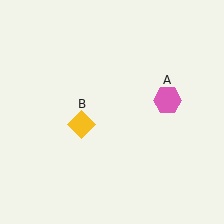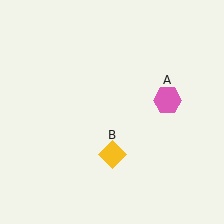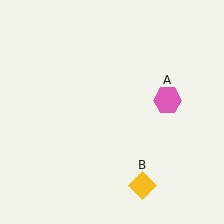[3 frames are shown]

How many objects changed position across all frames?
1 object changed position: yellow diamond (object B).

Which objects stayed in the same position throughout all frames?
Pink hexagon (object A) remained stationary.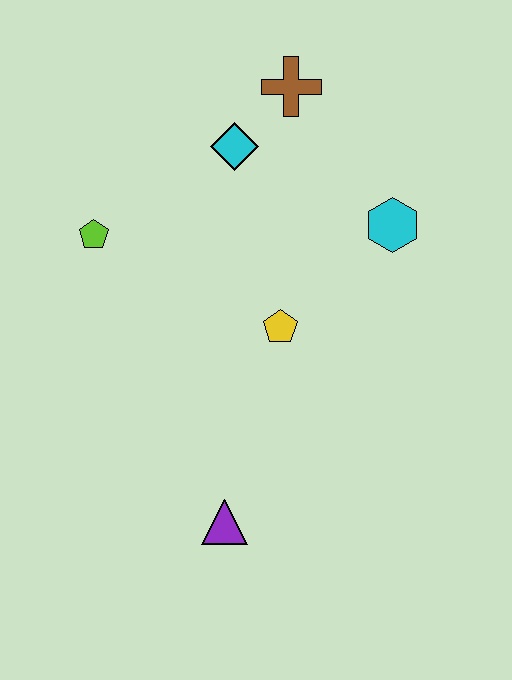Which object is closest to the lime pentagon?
The cyan diamond is closest to the lime pentagon.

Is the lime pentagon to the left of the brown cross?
Yes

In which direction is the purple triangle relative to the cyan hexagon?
The purple triangle is below the cyan hexagon.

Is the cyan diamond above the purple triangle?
Yes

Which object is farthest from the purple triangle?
The brown cross is farthest from the purple triangle.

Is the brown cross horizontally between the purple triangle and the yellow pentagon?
No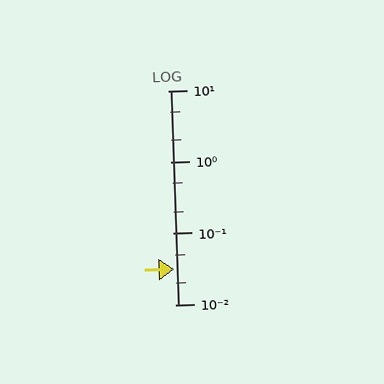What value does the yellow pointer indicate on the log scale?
The pointer indicates approximately 0.031.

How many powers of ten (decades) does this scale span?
The scale spans 3 decades, from 0.01 to 10.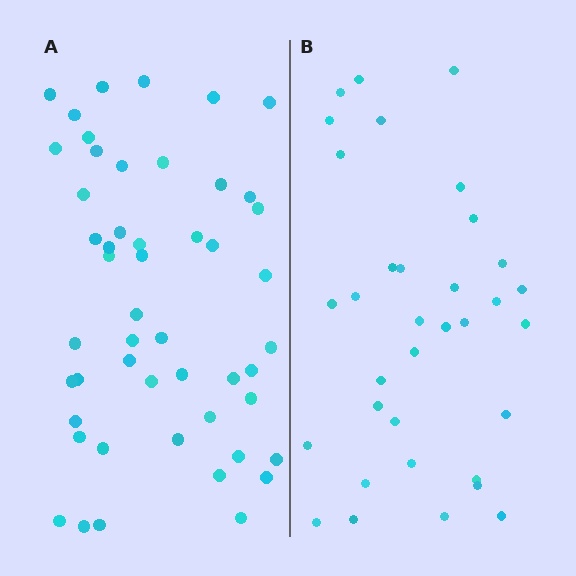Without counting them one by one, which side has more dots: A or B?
Region A (the left region) has more dots.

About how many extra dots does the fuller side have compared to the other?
Region A has approximately 15 more dots than region B.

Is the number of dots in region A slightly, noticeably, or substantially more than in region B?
Region A has substantially more. The ratio is roughly 1.5 to 1.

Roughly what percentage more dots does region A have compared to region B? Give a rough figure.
About 45% more.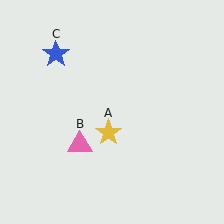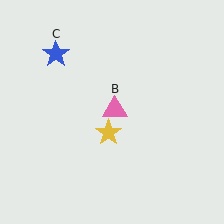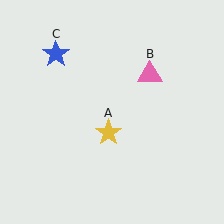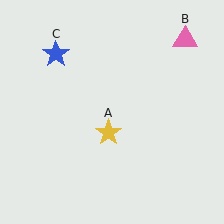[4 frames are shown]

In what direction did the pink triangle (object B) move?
The pink triangle (object B) moved up and to the right.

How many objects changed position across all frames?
1 object changed position: pink triangle (object B).